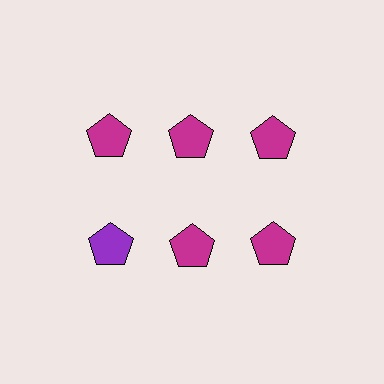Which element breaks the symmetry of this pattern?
The purple pentagon in the second row, leftmost column breaks the symmetry. All other shapes are magenta pentagons.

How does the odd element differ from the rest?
It has a different color: purple instead of magenta.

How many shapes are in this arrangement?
There are 6 shapes arranged in a grid pattern.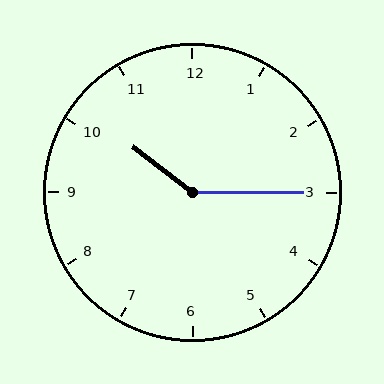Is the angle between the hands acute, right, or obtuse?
It is obtuse.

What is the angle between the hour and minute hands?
Approximately 142 degrees.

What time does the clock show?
10:15.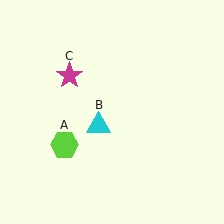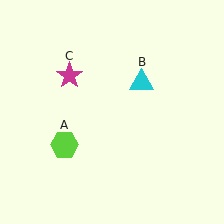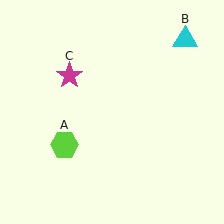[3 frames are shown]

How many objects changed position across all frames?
1 object changed position: cyan triangle (object B).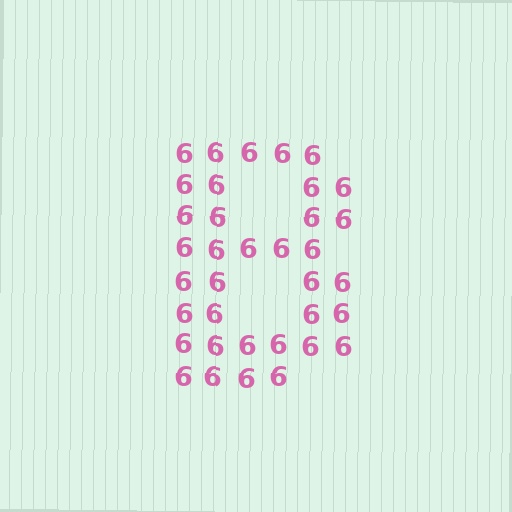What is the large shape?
The large shape is the letter B.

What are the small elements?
The small elements are digit 6's.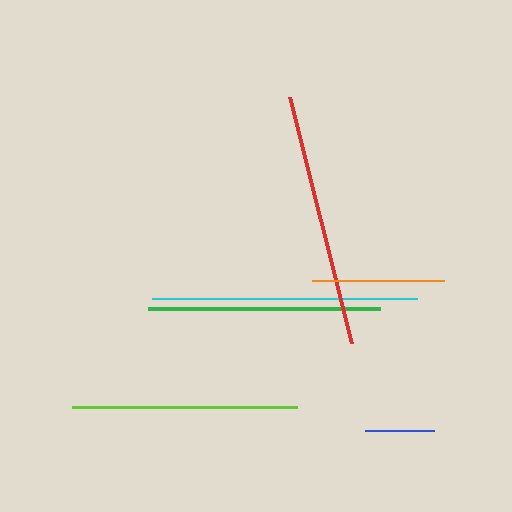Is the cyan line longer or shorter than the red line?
The cyan line is longer than the red line.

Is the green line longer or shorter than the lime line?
The green line is longer than the lime line.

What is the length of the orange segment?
The orange segment is approximately 132 pixels long.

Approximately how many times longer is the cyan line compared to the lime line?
The cyan line is approximately 1.2 times the length of the lime line.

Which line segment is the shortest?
The blue line is the shortest at approximately 69 pixels.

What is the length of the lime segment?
The lime segment is approximately 225 pixels long.